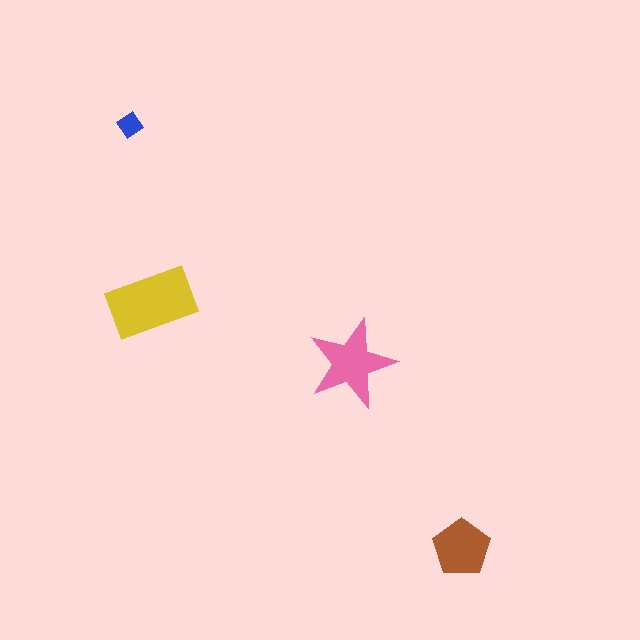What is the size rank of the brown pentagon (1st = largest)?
3rd.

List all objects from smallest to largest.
The blue diamond, the brown pentagon, the pink star, the yellow rectangle.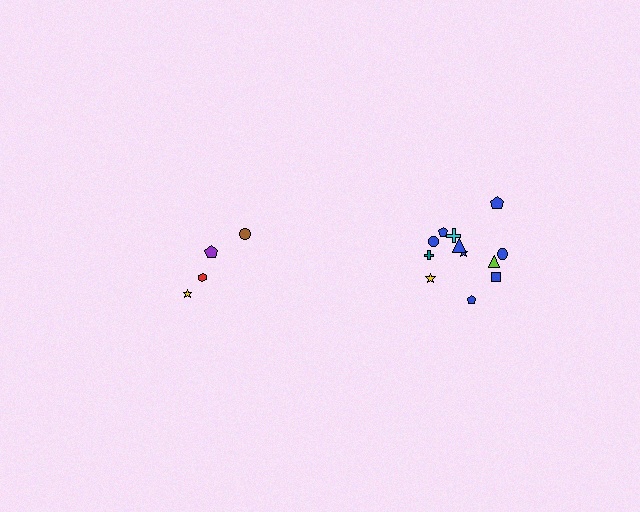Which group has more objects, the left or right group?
The right group.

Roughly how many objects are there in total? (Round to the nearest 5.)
Roughly 15 objects in total.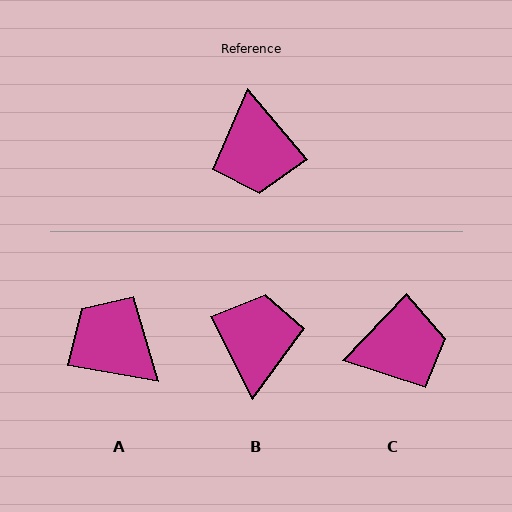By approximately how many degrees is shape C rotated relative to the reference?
Approximately 96 degrees counter-clockwise.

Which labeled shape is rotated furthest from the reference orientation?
B, about 167 degrees away.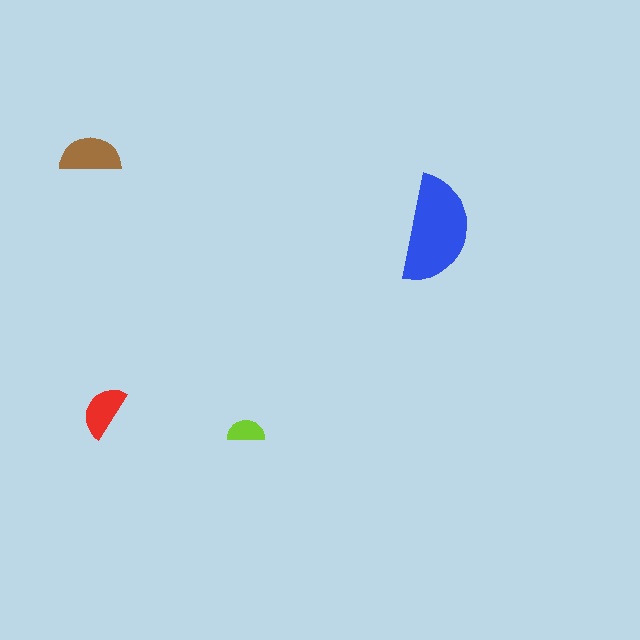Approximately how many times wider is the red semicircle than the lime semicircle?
About 1.5 times wider.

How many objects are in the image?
There are 4 objects in the image.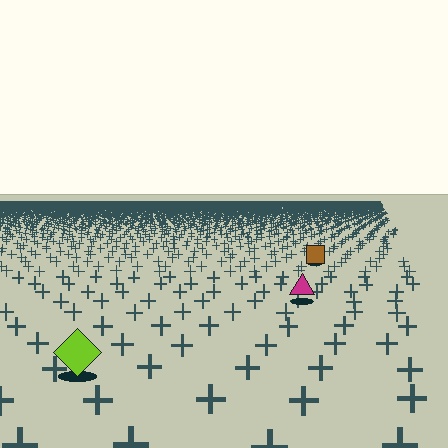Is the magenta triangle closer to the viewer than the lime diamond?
No. The lime diamond is closer — you can tell from the texture gradient: the ground texture is coarser near it.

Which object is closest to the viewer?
The lime diamond is closest. The texture marks near it are larger and more spread out.